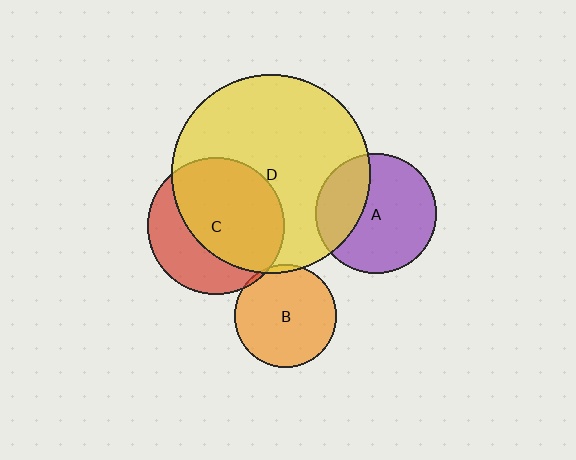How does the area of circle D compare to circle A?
Approximately 2.7 times.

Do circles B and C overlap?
Yes.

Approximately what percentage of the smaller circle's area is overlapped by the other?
Approximately 5%.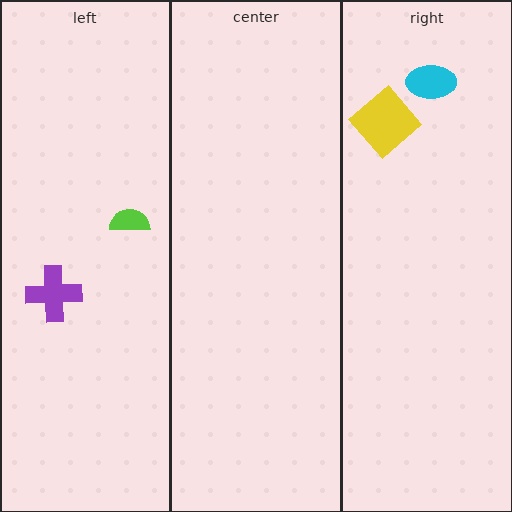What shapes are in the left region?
The lime semicircle, the purple cross.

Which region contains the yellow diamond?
The right region.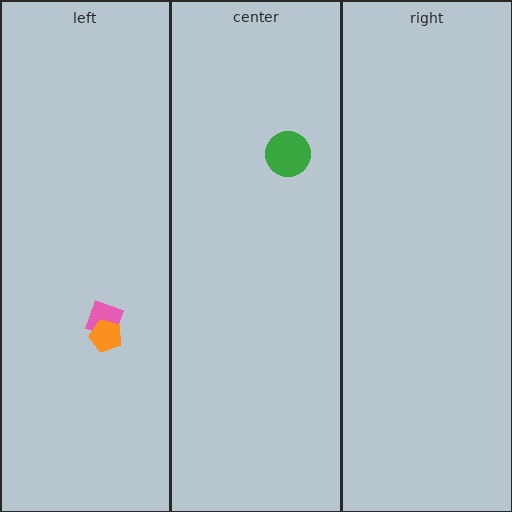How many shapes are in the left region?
2.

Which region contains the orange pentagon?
The left region.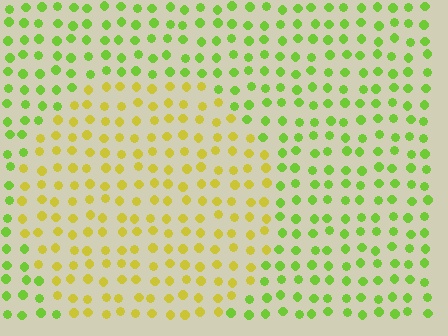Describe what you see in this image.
The image is filled with small lime elements in a uniform arrangement. A circle-shaped region is visible where the elements are tinted to a slightly different hue, forming a subtle color boundary.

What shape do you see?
I see a circle.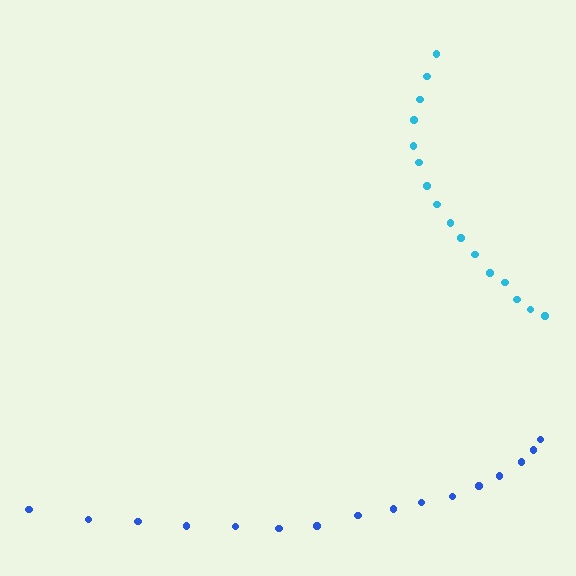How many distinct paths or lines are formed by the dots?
There are 2 distinct paths.